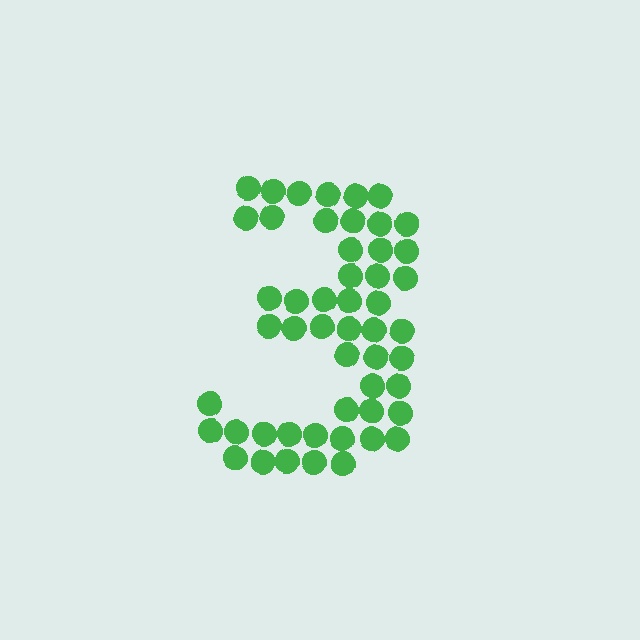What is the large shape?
The large shape is the digit 3.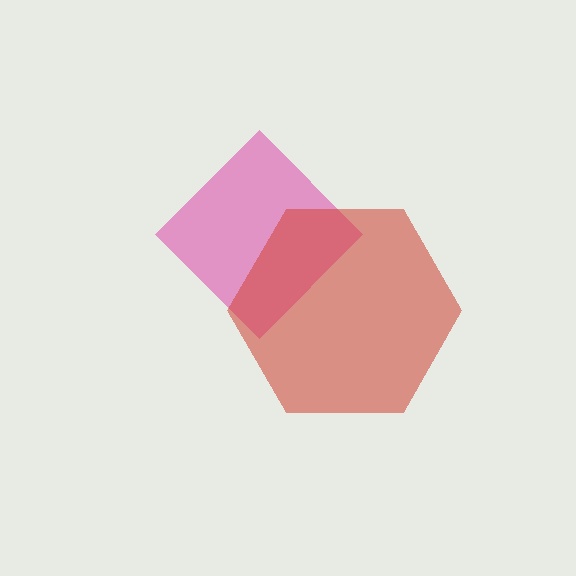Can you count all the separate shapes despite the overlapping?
Yes, there are 2 separate shapes.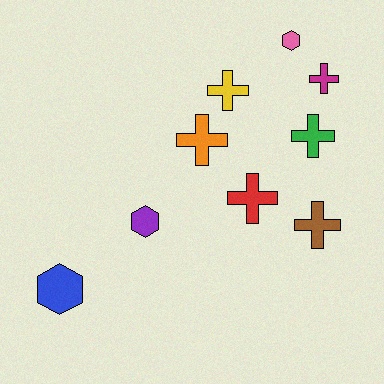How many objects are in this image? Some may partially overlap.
There are 9 objects.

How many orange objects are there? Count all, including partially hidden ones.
There is 1 orange object.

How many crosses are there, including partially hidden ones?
There are 6 crosses.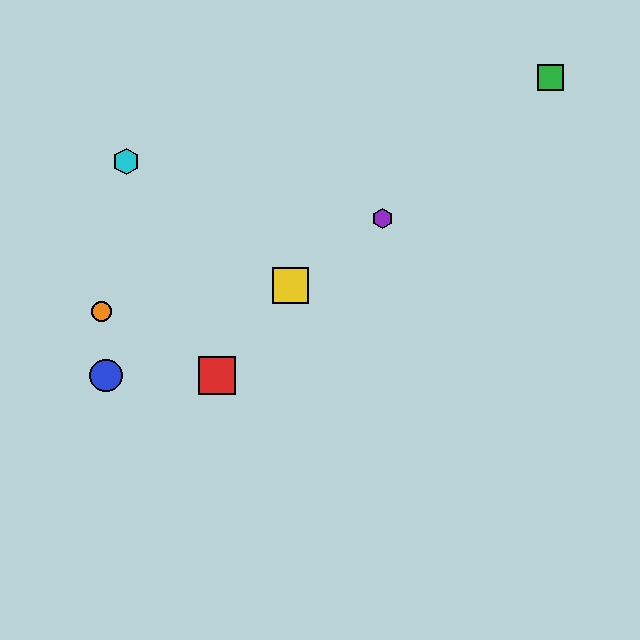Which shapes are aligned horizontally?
The red square, the blue circle are aligned horizontally.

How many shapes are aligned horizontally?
2 shapes (the red square, the blue circle) are aligned horizontally.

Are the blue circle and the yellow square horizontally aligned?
No, the blue circle is at y≈376 and the yellow square is at y≈285.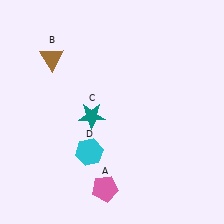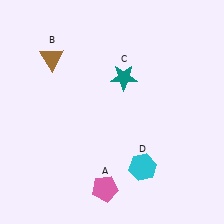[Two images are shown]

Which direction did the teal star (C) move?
The teal star (C) moved up.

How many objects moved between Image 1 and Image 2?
2 objects moved between the two images.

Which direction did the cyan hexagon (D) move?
The cyan hexagon (D) moved right.